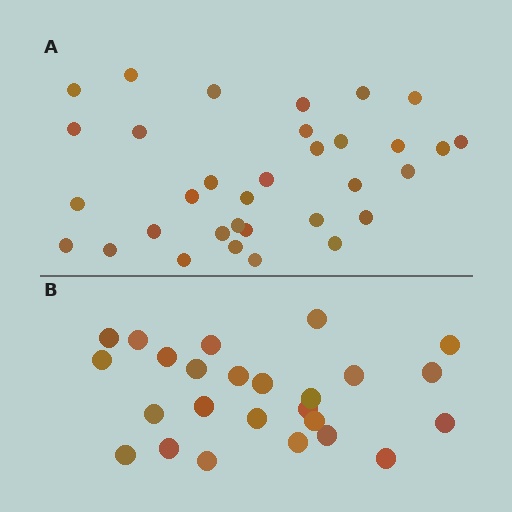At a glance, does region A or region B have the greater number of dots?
Region A (the top region) has more dots.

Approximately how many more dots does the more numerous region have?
Region A has roughly 8 or so more dots than region B.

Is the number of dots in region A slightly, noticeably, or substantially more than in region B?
Region A has noticeably more, but not dramatically so. The ratio is roughly 1.3 to 1.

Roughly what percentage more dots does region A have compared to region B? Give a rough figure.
About 30% more.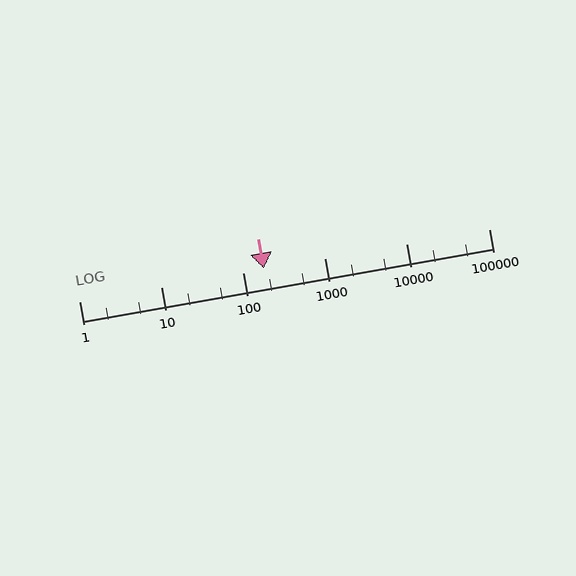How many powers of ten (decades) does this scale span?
The scale spans 5 decades, from 1 to 100000.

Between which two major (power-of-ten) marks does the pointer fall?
The pointer is between 100 and 1000.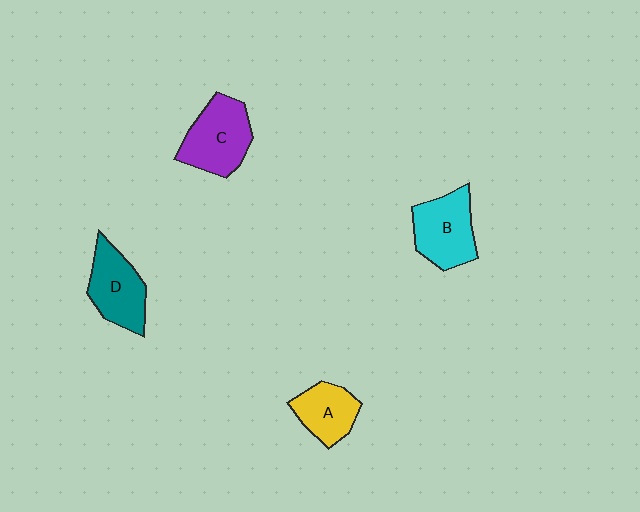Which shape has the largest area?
Shape C (purple).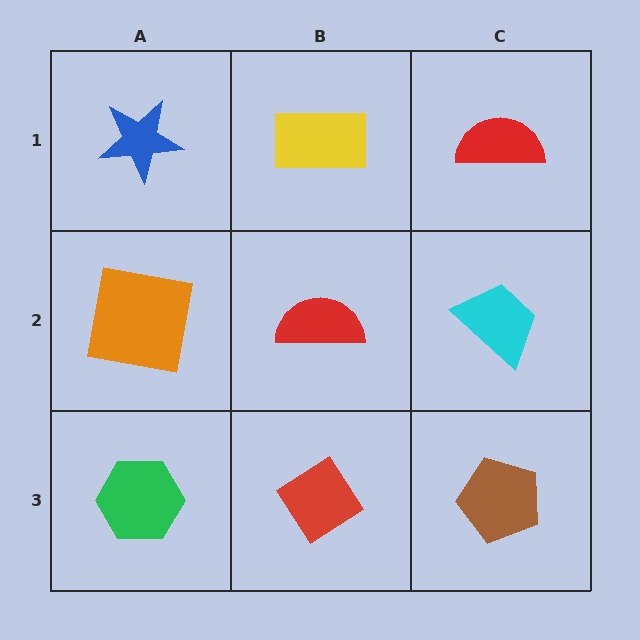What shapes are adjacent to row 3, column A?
An orange square (row 2, column A), a red diamond (row 3, column B).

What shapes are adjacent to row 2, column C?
A red semicircle (row 1, column C), a brown pentagon (row 3, column C), a red semicircle (row 2, column B).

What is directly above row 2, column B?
A yellow rectangle.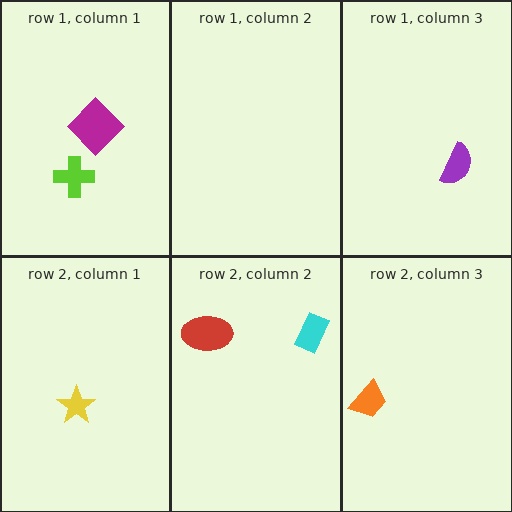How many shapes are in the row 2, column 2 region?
2.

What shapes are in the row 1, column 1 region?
The magenta diamond, the lime cross.